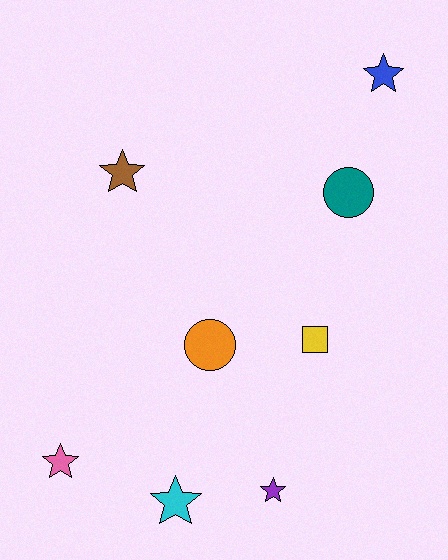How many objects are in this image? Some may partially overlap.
There are 8 objects.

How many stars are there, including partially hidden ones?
There are 5 stars.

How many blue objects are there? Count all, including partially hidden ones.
There is 1 blue object.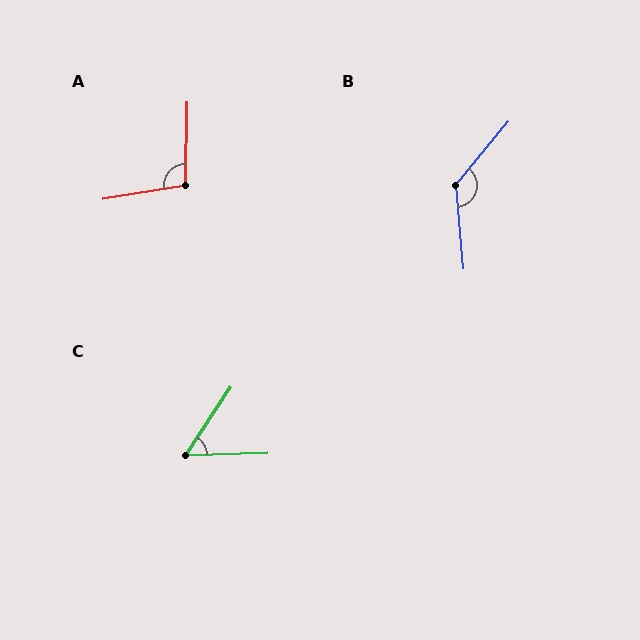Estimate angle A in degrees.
Approximately 100 degrees.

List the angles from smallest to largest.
C (55°), A (100°), B (135°).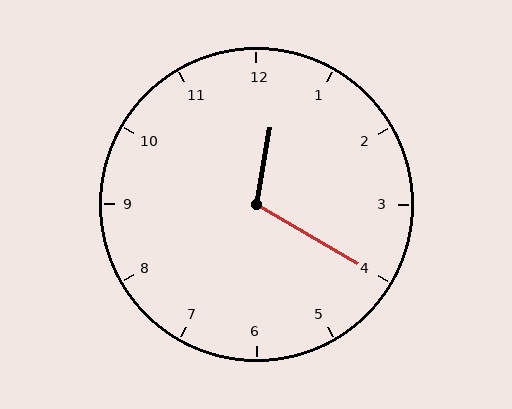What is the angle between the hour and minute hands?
Approximately 110 degrees.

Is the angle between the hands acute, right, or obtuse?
It is obtuse.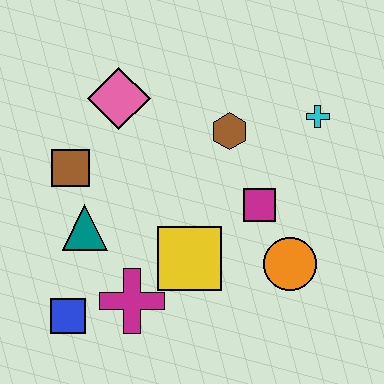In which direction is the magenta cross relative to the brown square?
The magenta cross is below the brown square.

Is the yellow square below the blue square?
No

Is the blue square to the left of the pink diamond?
Yes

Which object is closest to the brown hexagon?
The magenta square is closest to the brown hexagon.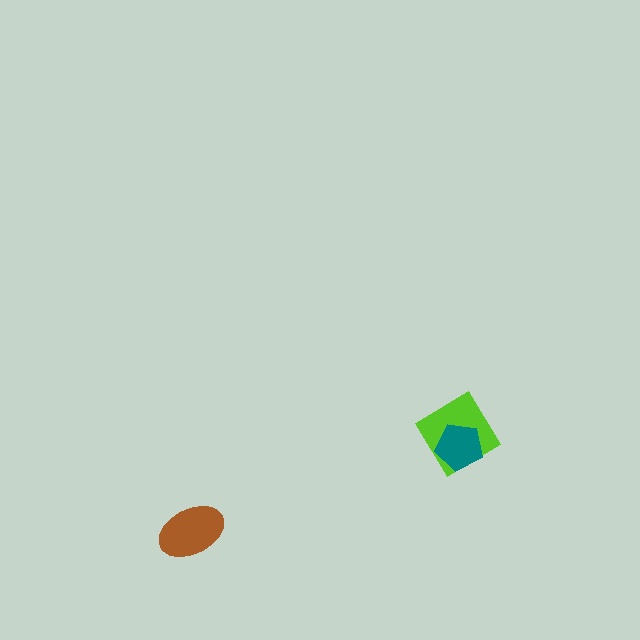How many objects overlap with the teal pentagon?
1 object overlaps with the teal pentagon.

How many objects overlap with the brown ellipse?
0 objects overlap with the brown ellipse.